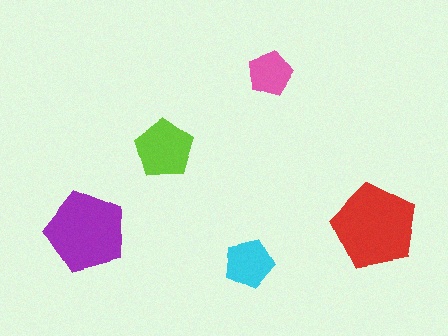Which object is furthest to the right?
The red pentagon is rightmost.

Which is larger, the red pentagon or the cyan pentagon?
The red one.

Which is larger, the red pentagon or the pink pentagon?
The red one.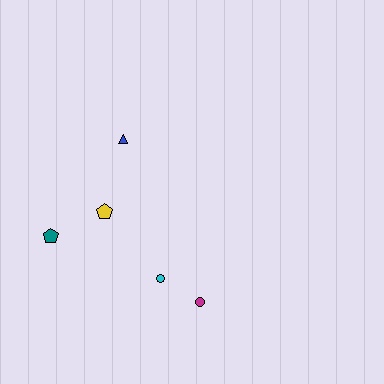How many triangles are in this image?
There is 1 triangle.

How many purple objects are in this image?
There are no purple objects.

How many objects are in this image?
There are 5 objects.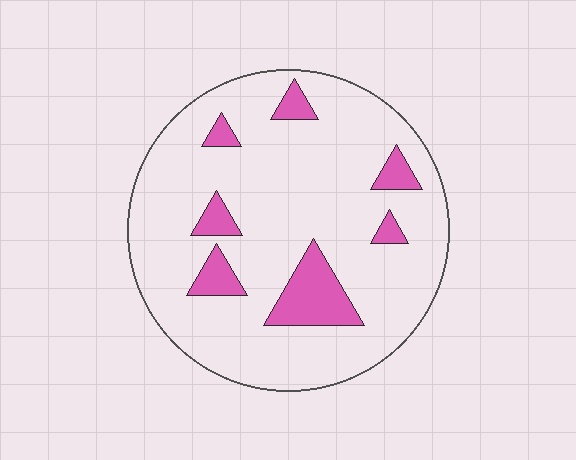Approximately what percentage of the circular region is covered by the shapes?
Approximately 15%.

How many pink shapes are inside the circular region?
7.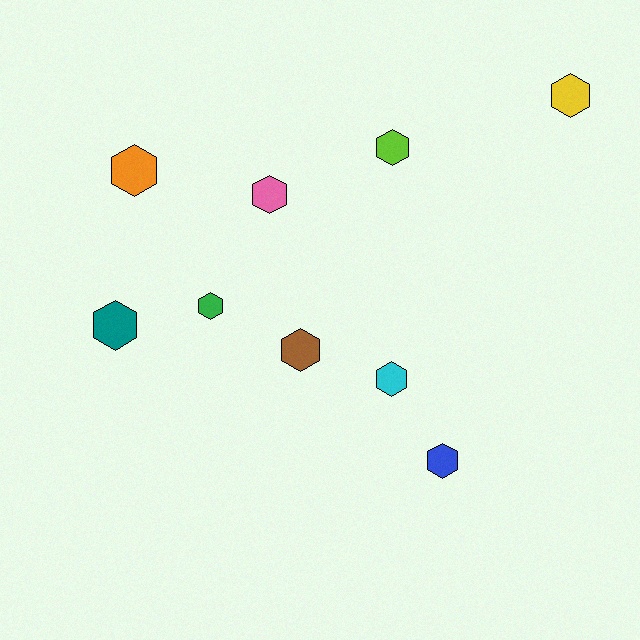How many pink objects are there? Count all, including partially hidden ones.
There is 1 pink object.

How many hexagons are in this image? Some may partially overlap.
There are 9 hexagons.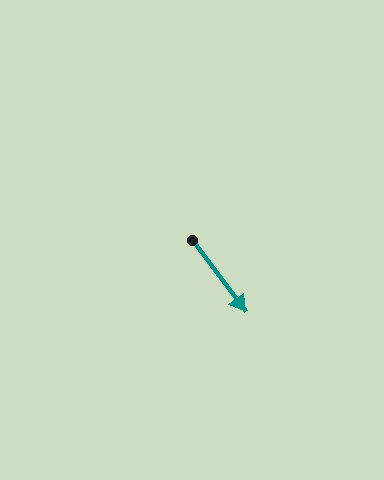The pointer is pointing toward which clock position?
Roughly 5 o'clock.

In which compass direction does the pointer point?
Southeast.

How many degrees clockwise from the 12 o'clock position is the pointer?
Approximately 143 degrees.